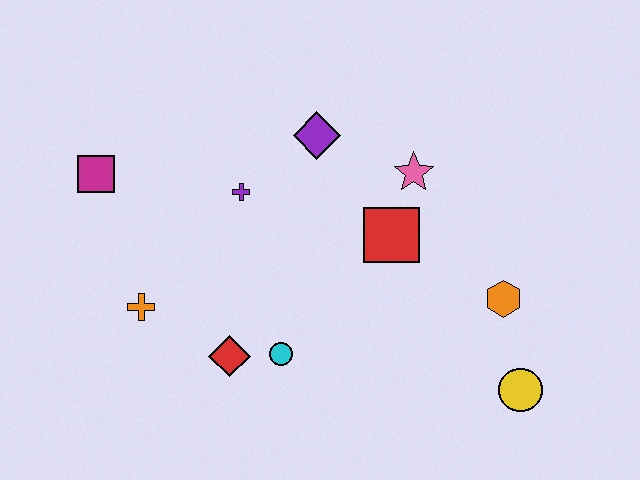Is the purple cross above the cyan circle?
Yes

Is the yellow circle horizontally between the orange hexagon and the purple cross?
No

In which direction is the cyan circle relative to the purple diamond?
The cyan circle is below the purple diamond.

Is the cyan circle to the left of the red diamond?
No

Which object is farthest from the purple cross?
The yellow circle is farthest from the purple cross.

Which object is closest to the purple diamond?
The purple cross is closest to the purple diamond.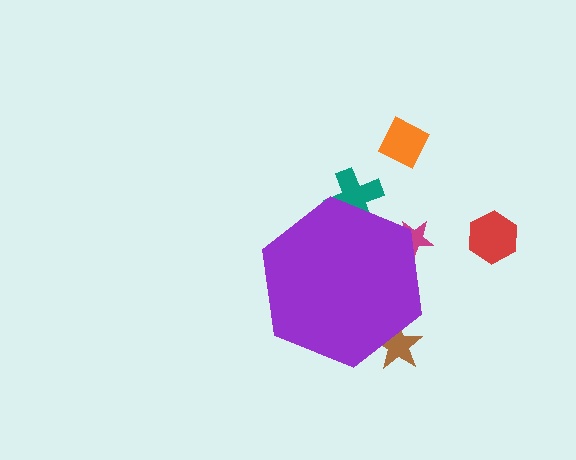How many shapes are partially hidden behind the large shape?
3 shapes are partially hidden.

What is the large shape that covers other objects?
A purple hexagon.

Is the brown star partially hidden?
Yes, the brown star is partially hidden behind the purple hexagon.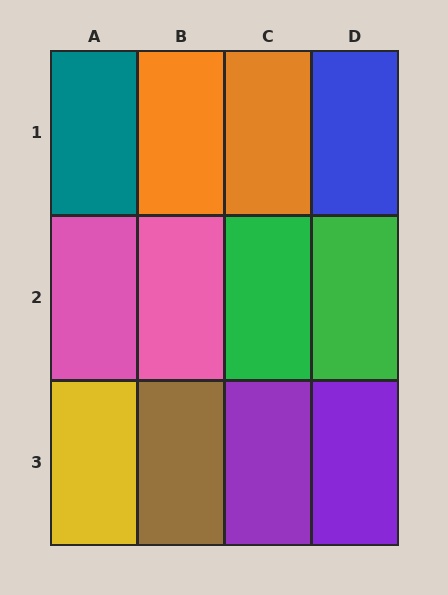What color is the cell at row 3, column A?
Yellow.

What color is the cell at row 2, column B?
Pink.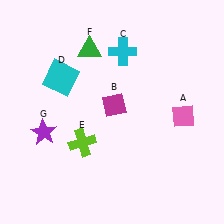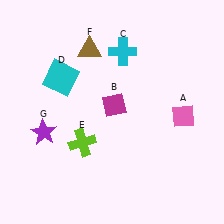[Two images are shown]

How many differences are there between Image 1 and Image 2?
There is 1 difference between the two images.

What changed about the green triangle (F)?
In Image 1, F is green. In Image 2, it changed to brown.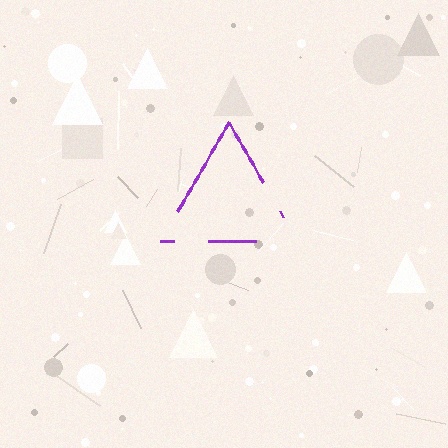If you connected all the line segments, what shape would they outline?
They would outline a triangle.